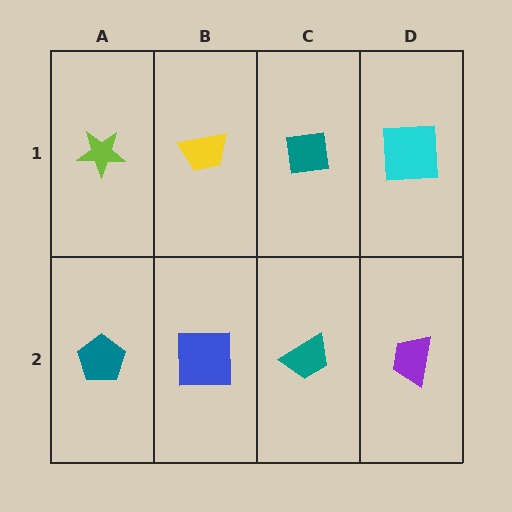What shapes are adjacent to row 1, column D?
A purple trapezoid (row 2, column D), a teal square (row 1, column C).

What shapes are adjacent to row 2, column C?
A teal square (row 1, column C), a blue square (row 2, column B), a purple trapezoid (row 2, column D).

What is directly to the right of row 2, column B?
A teal trapezoid.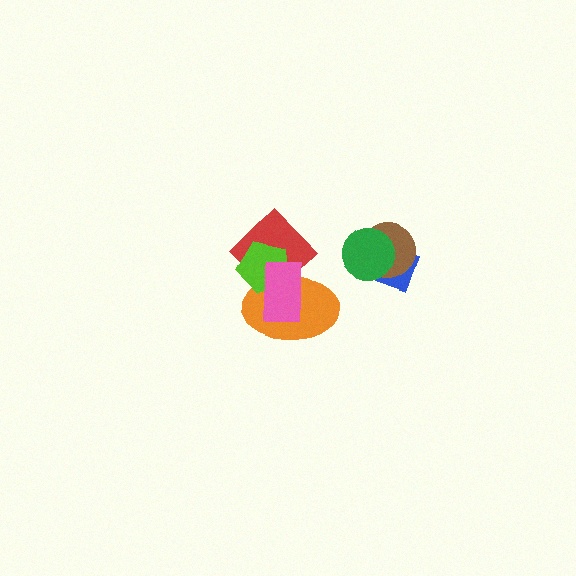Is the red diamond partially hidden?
Yes, it is partially covered by another shape.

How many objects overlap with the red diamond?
3 objects overlap with the red diamond.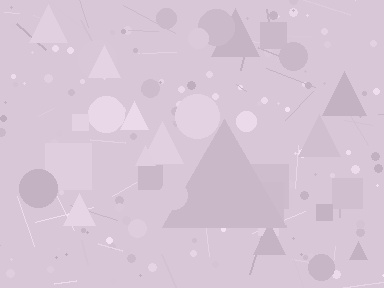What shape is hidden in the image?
A triangle is hidden in the image.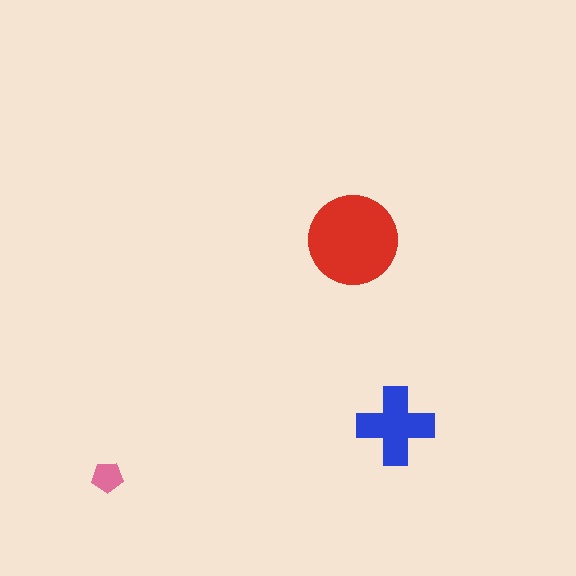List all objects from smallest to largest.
The pink pentagon, the blue cross, the red circle.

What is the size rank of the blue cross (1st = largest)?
2nd.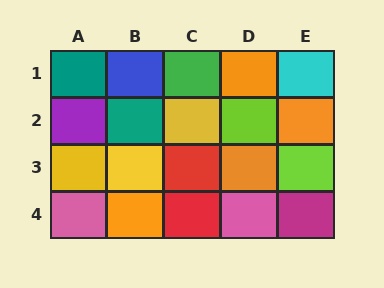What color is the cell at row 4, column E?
Magenta.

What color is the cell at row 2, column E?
Orange.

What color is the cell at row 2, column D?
Lime.